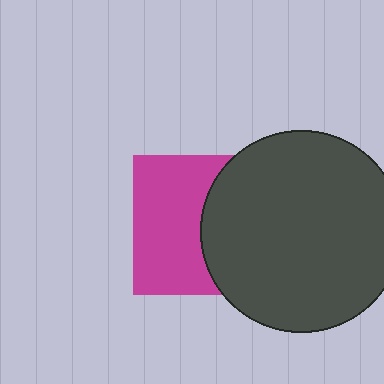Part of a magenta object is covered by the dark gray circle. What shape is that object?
It is a square.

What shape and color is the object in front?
The object in front is a dark gray circle.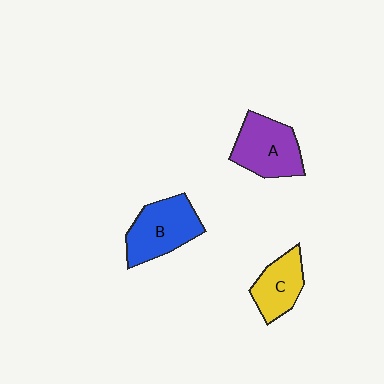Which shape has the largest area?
Shape B (blue).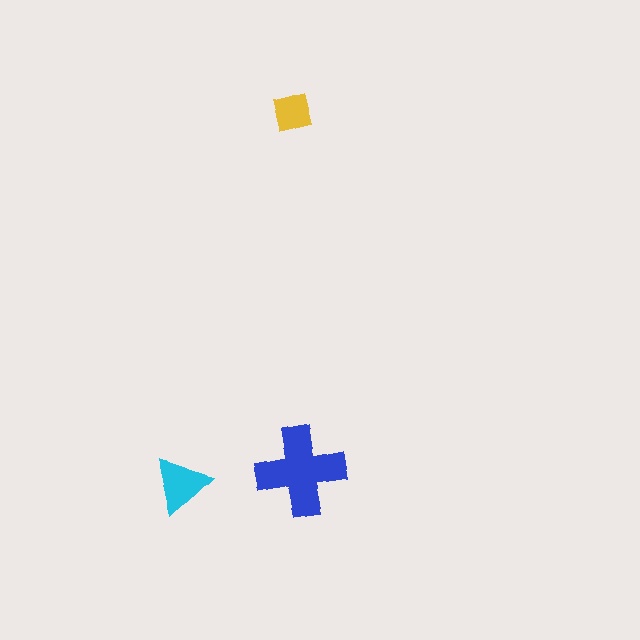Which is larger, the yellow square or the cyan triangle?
The cyan triangle.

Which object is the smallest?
The yellow square.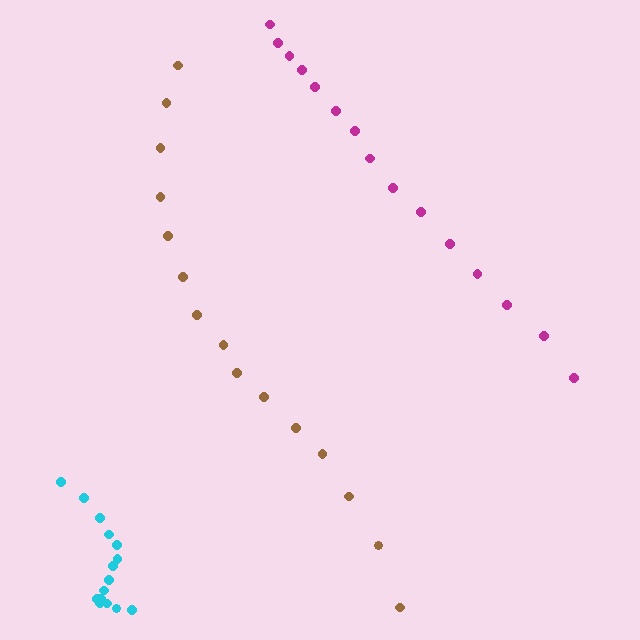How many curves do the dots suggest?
There are 3 distinct paths.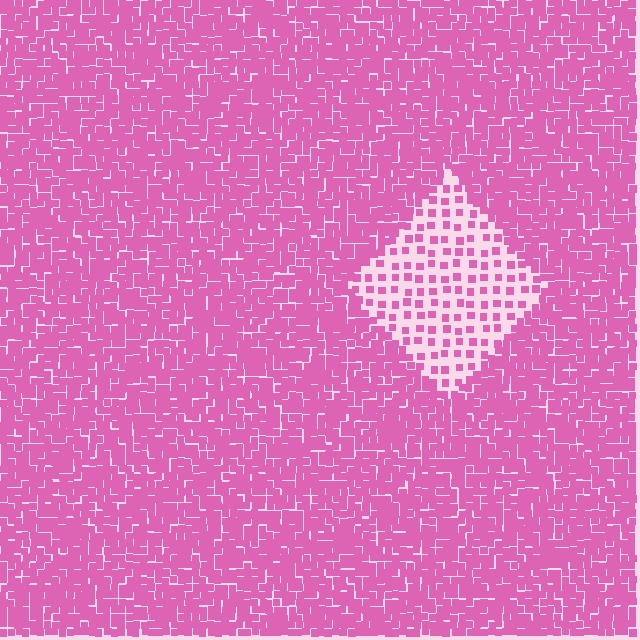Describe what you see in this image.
The image contains small pink elements arranged at two different densities. A diamond-shaped region is visible where the elements are less densely packed than the surrounding area.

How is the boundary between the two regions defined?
The boundary is defined by a change in element density (approximately 3.1x ratio). All elements are the same color, size, and shape.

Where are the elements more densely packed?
The elements are more densely packed outside the diamond boundary.